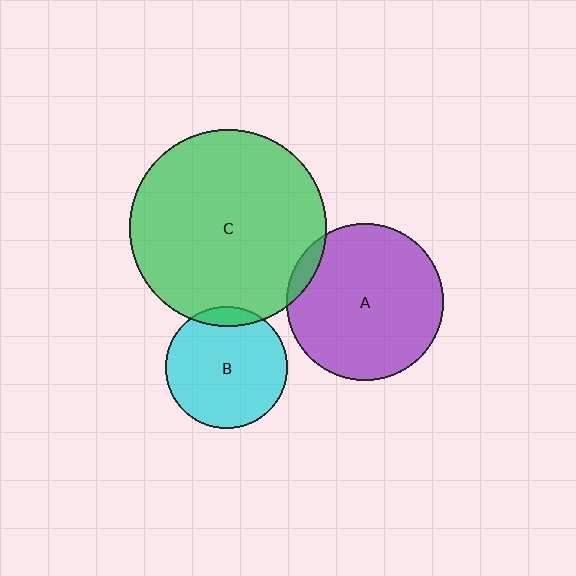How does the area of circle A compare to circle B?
Approximately 1.7 times.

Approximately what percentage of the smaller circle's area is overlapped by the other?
Approximately 5%.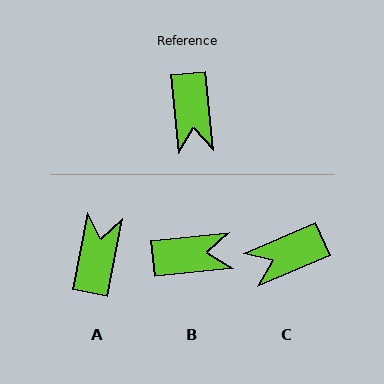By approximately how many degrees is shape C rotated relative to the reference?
Approximately 72 degrees clockwise.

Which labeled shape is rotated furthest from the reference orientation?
A, about 163 degrees away.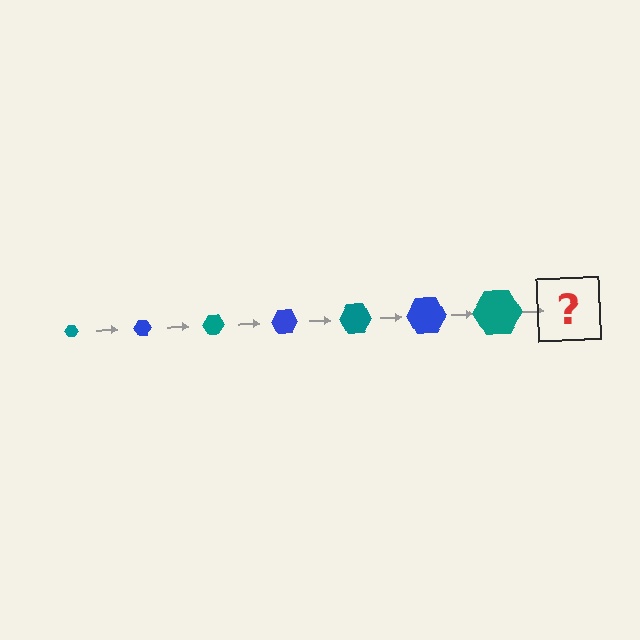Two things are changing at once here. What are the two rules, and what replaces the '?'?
The two rules are that the hexagon grows larger each step and the color cycles through teal and blue. The '?' should be a blue hexagon, larger than the previous one.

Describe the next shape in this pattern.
It should be a blue hexagon, larger than the previous one.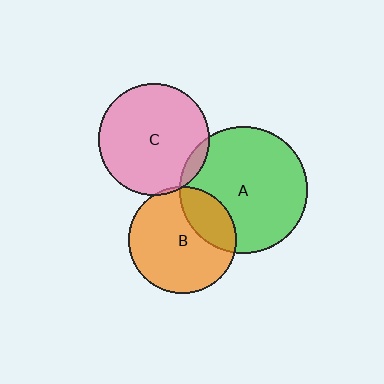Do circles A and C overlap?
Yes.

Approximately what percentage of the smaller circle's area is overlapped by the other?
Approximately 5%.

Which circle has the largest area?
Circle A (green).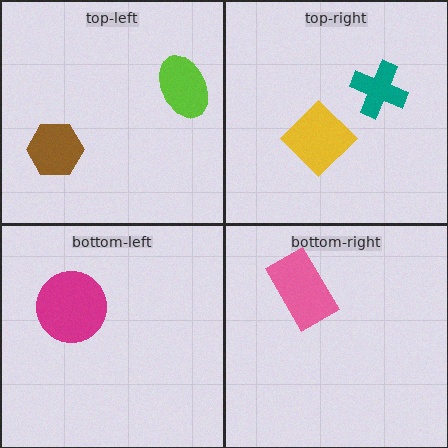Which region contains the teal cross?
The top-right region.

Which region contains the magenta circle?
The bottom-left region.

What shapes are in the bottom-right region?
The pink rectangle.